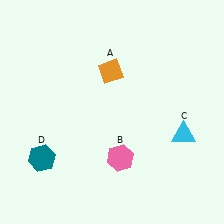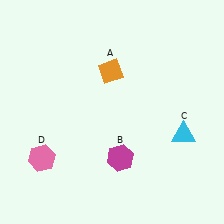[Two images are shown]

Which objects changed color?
B changed from pink to magenta. D changed from teal to pink.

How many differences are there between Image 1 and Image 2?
There are 2 differences between the two images.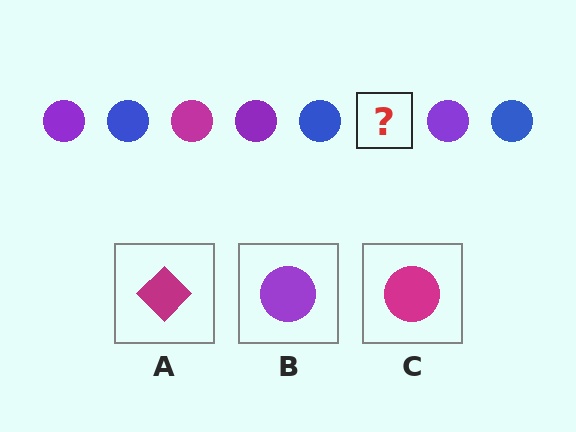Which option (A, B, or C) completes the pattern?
C.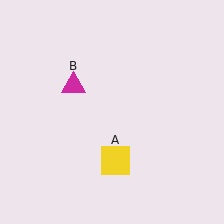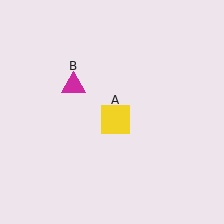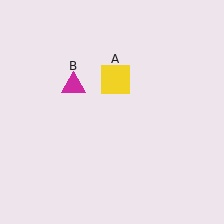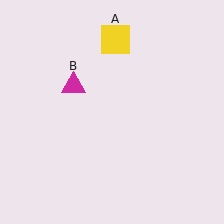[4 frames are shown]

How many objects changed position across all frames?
1 object changed position: yellow square (object A).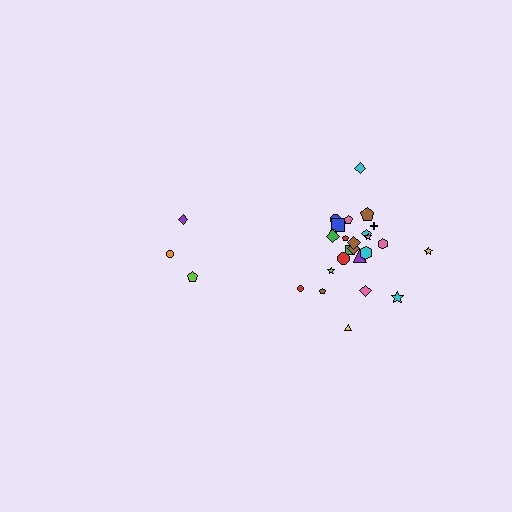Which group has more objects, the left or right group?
The right group.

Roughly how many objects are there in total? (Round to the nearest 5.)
Roughly 30 objects in total.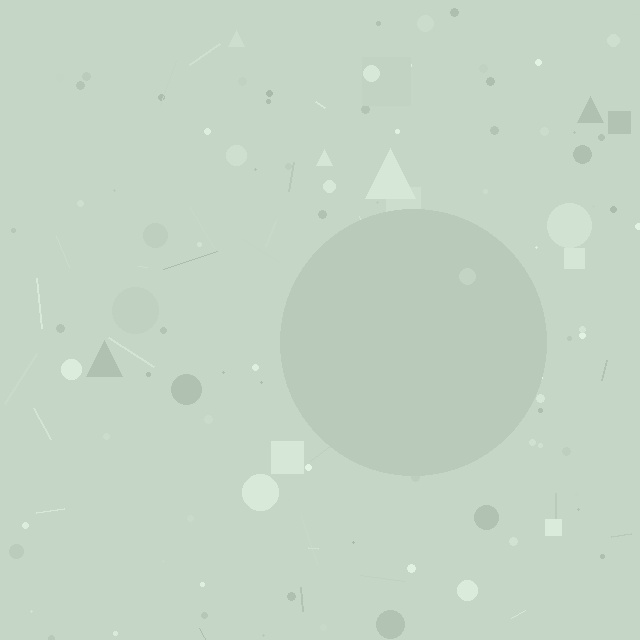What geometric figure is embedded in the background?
A circle is embedded in the background.